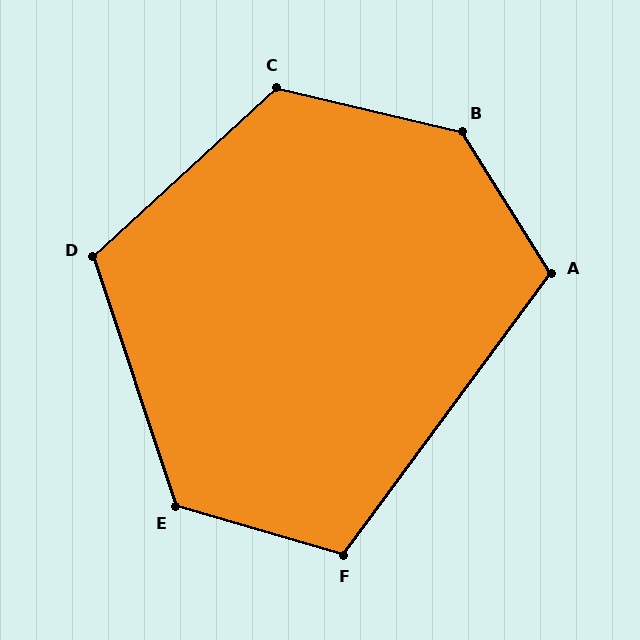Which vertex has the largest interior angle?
B, at approximately 135 degrees.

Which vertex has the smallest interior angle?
F, at approximately 110 degrees.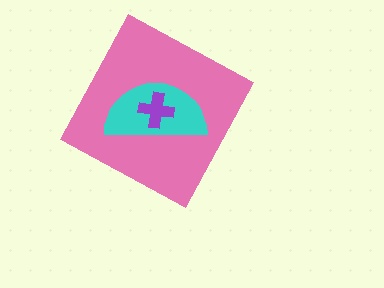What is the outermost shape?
The pink diamond.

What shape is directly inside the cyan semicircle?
The purple cross.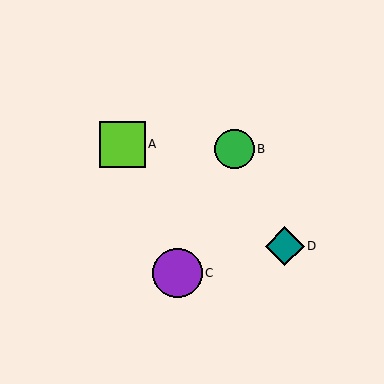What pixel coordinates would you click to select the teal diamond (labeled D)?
Click at (285, 246) to select the teal diamond D.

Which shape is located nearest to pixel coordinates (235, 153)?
The green circle (labeled B) at (235, 149) is nearest to that location.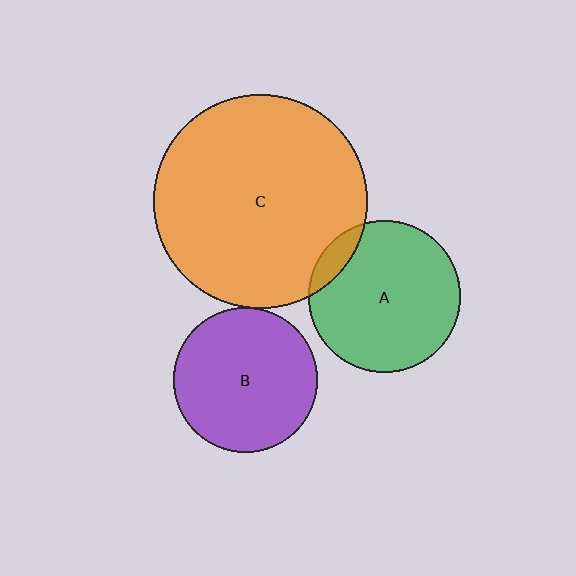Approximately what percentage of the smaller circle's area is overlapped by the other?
Approximately 10%.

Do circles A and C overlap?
Yes.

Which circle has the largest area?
Circle C (orange).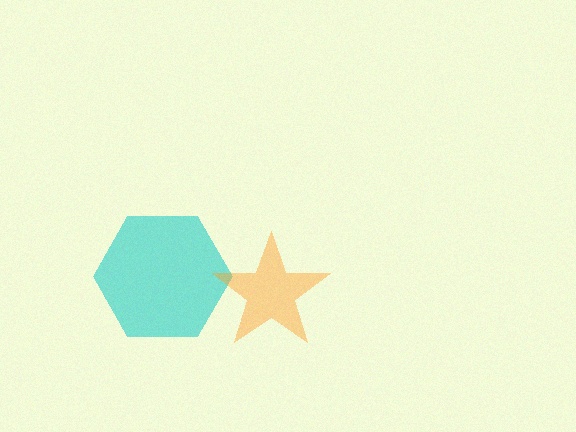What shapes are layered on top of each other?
The layered shapes are: a cyan hexagon, an orange star.